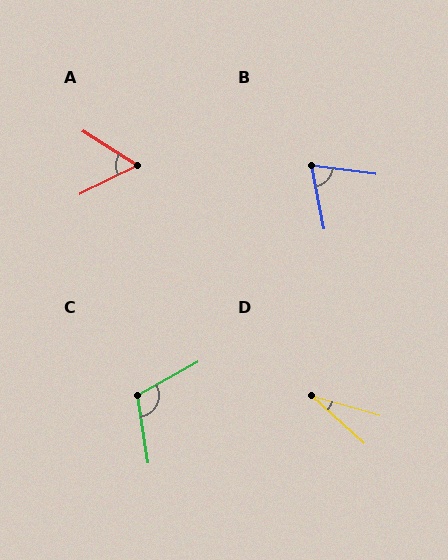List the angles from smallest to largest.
D (26°), A (59°), B (71°), C (110°).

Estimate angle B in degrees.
Approximately 71 degrees.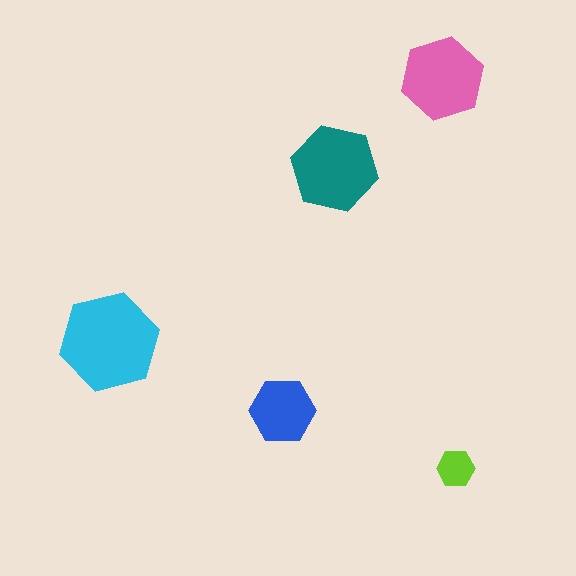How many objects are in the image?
There are 5 objects in the image.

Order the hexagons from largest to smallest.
the cyan one, the teal one, the pink one, the blue one, the lime one.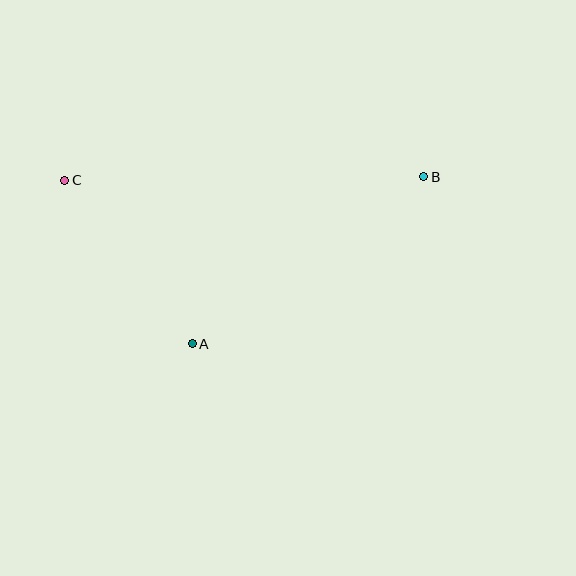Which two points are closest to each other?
Points A and C are closest to each other.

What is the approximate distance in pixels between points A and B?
The distance between A and B is approximately 285 pixels.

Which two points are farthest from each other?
Points B and C are farthest from each other.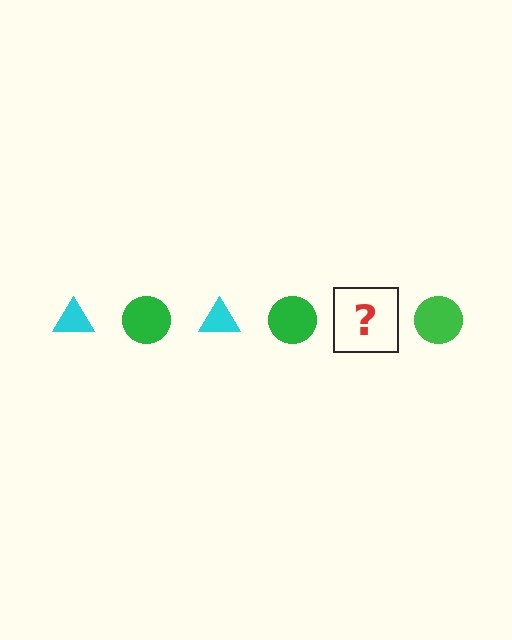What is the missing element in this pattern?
The missing element is a cyan triangle.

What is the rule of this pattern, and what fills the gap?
The rule is that the pattern alternates between cyan triangle and green circle. The gap should be filled with a cyan triangle.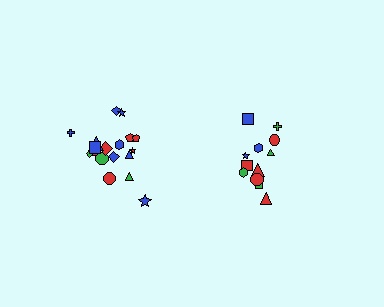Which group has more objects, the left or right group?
The left group.